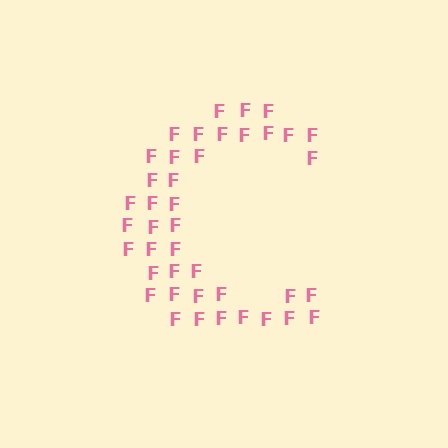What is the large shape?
The large shape is the letter C.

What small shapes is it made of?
It is made of small letter F's.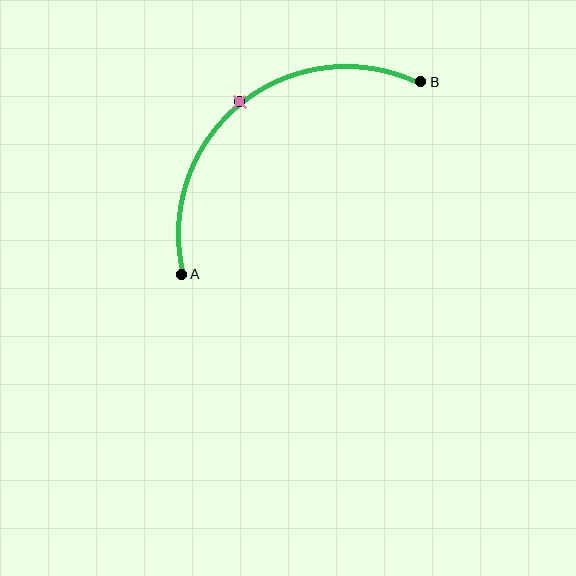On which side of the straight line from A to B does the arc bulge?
The arc bulges above and to the left of the straight line connecting A and B.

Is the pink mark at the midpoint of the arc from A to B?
Yes. The pink mark lies on the arc at equal arc-length from both A and B — it is the arc midpoint.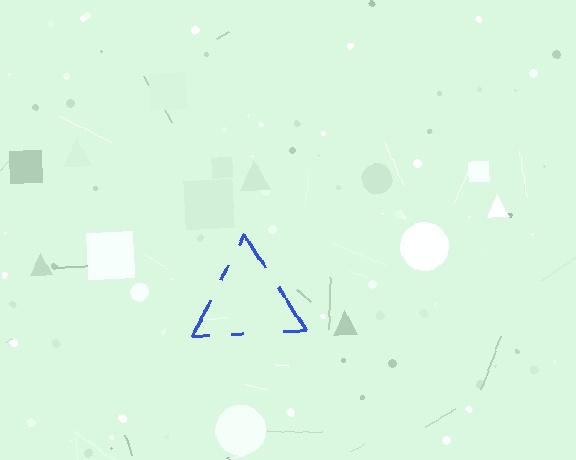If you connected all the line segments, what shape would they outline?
They would outline a triangle.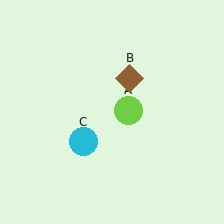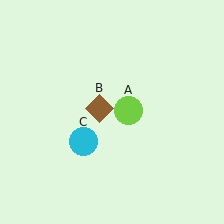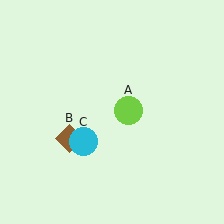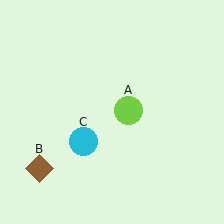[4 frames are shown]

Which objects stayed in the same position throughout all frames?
Lime circle (object A) and cyan circle (object C) remained stationary.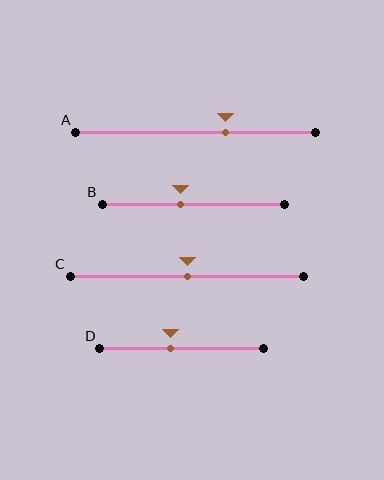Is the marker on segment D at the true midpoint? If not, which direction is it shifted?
No, the marker on segment D is shifted to the left by about 7% of the segment length.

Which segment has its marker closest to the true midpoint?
Segment C has its marker closest to the true midpoint.